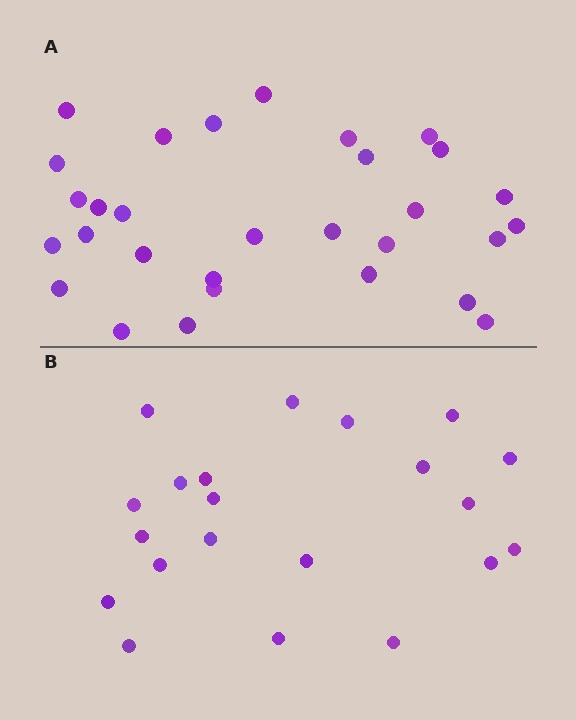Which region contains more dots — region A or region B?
Region A (the top region) has more dots.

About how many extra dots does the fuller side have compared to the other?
Region A has roughly 8 or so more dots than region B.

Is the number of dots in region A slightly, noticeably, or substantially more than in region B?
Region A has noticeably more, but not dramatically so. The ratio is roughly 1.4 to 1.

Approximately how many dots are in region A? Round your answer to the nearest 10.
About 30 dots.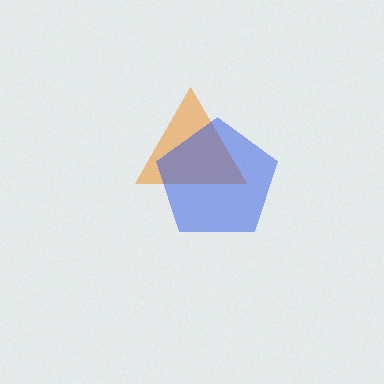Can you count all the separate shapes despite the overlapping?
Yes, there are 2 separate shapes.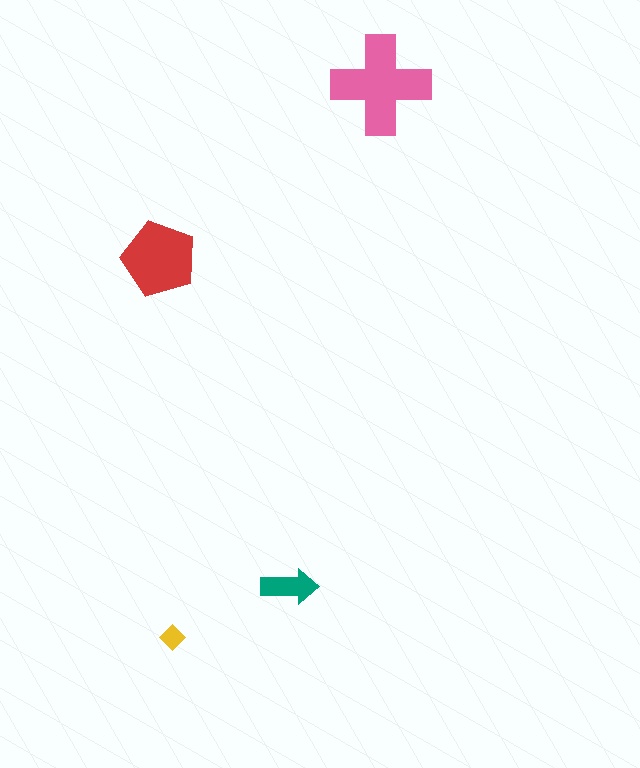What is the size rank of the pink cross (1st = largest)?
1st.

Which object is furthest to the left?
The red pentagon is leftmost.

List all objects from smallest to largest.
The yellow diamond, the teal arrow, the red pentagon, the pink cross.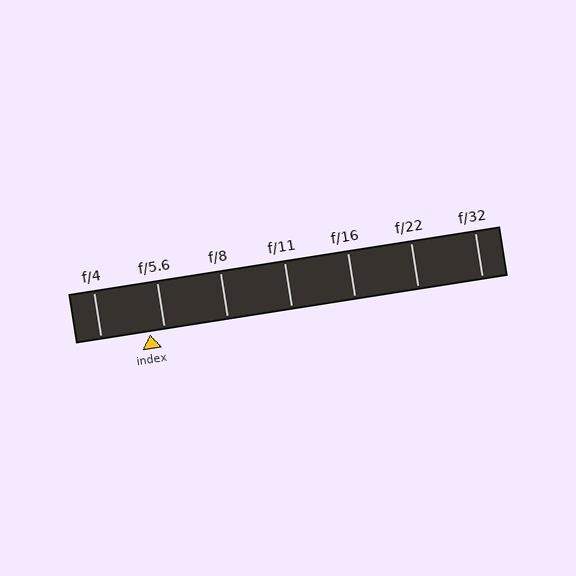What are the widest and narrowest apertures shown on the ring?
The widest aperture shown is f/4 and the narrowest is f/32.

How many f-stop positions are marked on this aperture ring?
There are 7 f-stop positions marked.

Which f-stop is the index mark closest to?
The index mark is closest to f/5.6.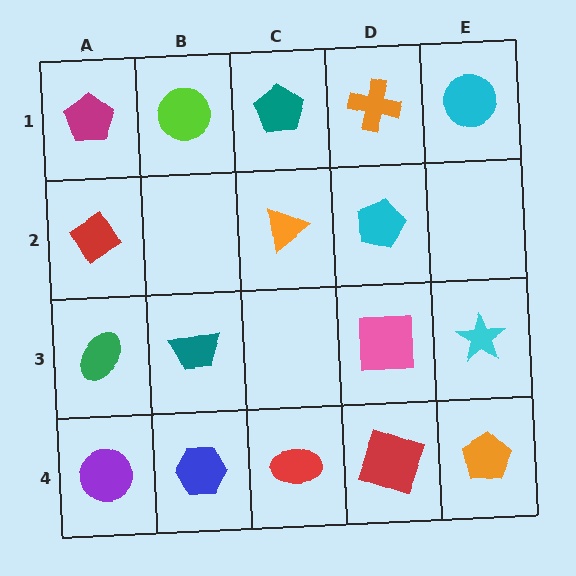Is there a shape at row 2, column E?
No, that cell is empty.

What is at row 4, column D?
A red square.